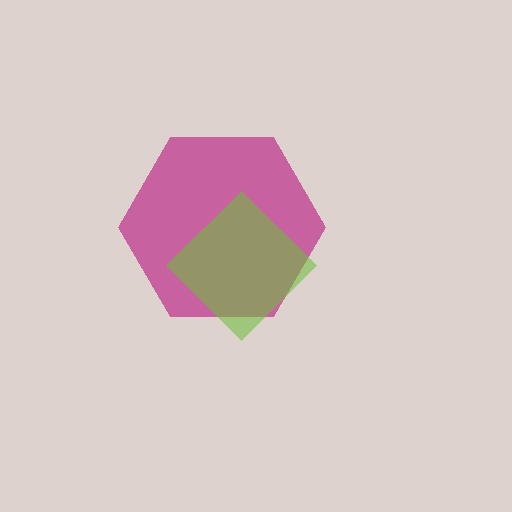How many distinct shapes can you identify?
There are 2 distinct shapes: a magenta hexagon, a lime diamond.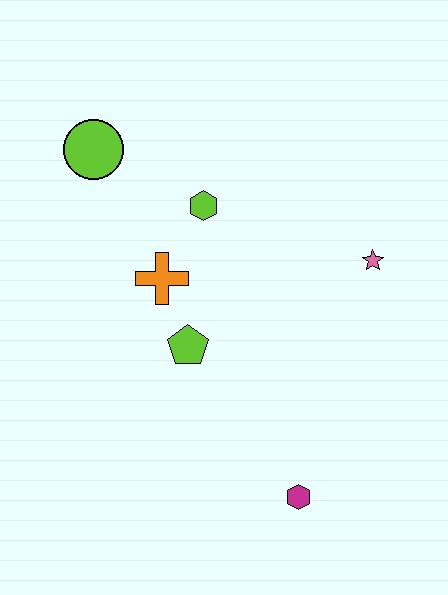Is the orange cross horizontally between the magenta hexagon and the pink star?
No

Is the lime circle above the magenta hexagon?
Yes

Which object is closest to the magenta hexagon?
The lime pentagon is closest to the magenta hexagon.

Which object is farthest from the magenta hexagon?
The lime circle is farthest from the magenta hexagon.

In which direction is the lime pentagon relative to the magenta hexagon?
The lime pentagon is above the magenta hexagon.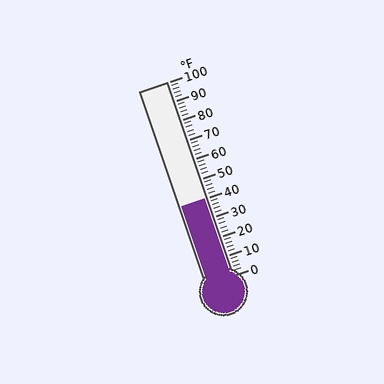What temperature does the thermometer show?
The thermometer shows approximately 40°F.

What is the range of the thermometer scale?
The thermometer scale ranges from 0°F to 100°F.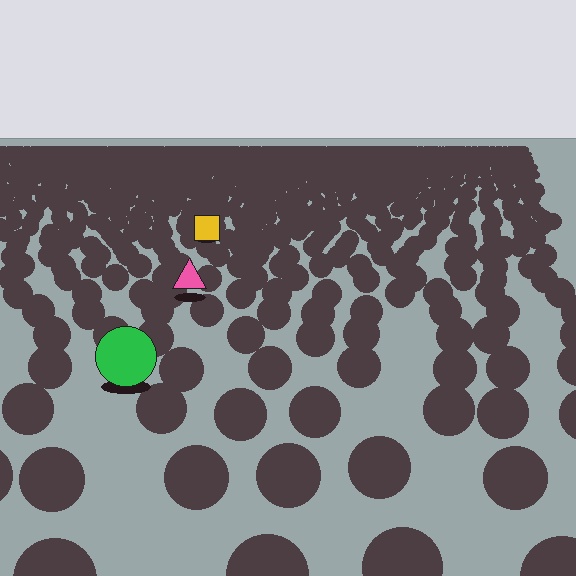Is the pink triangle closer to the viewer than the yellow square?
Yes. The pink triangle is closer — you can tell from the texture gradient: the ground texture is coarser near it.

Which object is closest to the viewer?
The green circle is closest. The texture marks near it are larger and more spread out.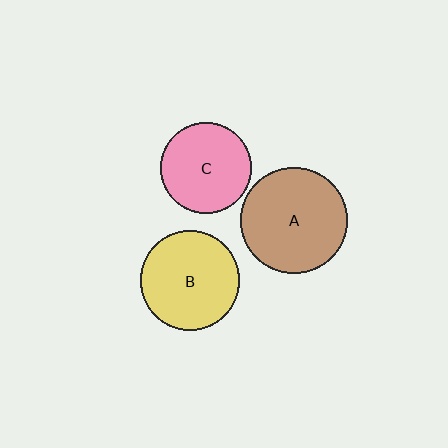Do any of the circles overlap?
No, none of the circles overlap.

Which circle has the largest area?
Circle A (brown).